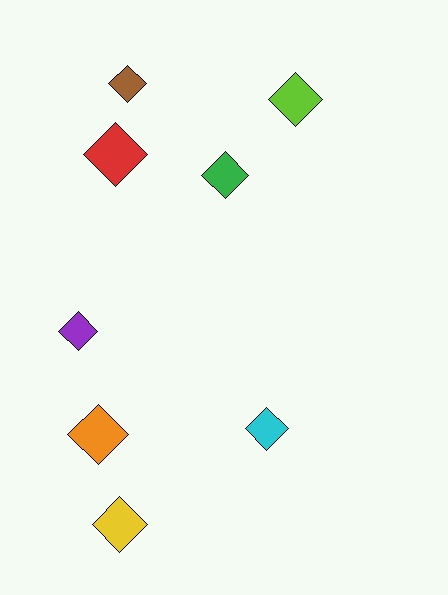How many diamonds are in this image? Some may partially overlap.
There are 8 diamonds.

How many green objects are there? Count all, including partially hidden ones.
There is 1 green object.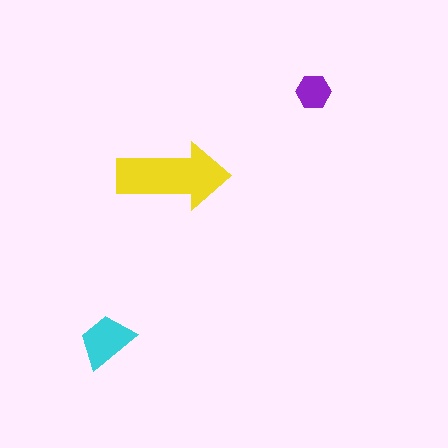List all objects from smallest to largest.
The purple hexagon, the cyan trapezoid, the yellow arrow.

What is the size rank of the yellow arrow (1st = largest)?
1st.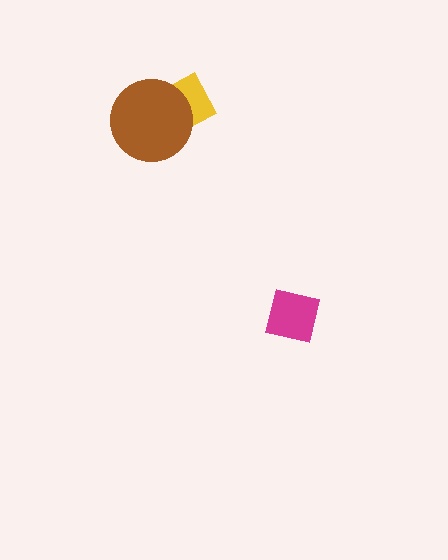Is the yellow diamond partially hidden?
Yes, it is partially covered by another shape.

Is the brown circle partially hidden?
No, no other shape covers it.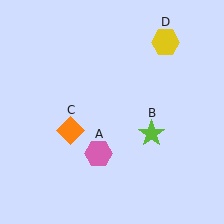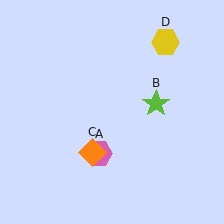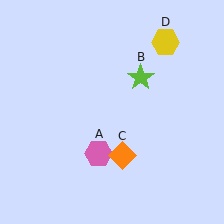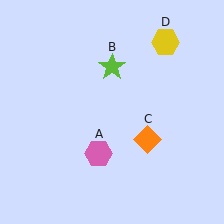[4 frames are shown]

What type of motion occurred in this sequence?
The lime star (object B), orange diamond (object C) rotated counterclockwise around the center of the scene.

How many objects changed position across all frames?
2 objects changed position: lime star (object B), orange diamond (object C).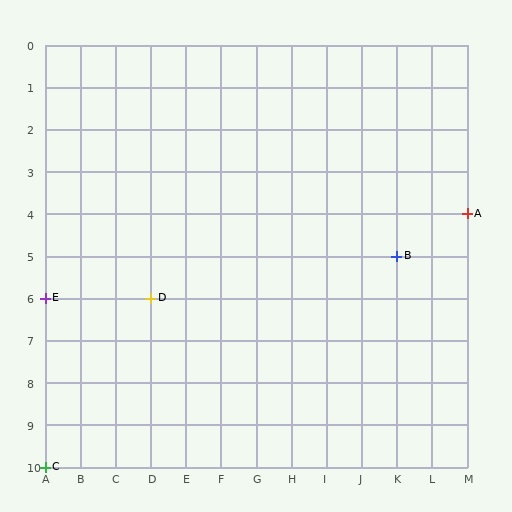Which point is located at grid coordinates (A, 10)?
Point C is at (A, 10).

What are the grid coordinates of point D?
Point D is at grid coordinates (D, 6).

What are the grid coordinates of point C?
Point C is at grid coordinates (A, 10).